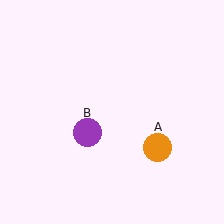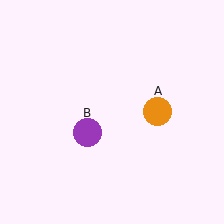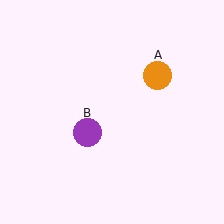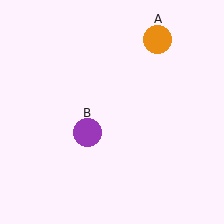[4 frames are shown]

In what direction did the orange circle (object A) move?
The orange circle (object A) moved up.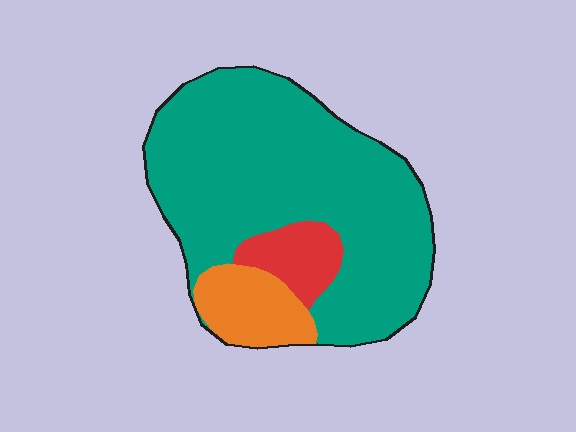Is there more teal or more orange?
Teal.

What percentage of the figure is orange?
Orange takes up less than a sixth of the figure.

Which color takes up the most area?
Teal, at roughly 80%.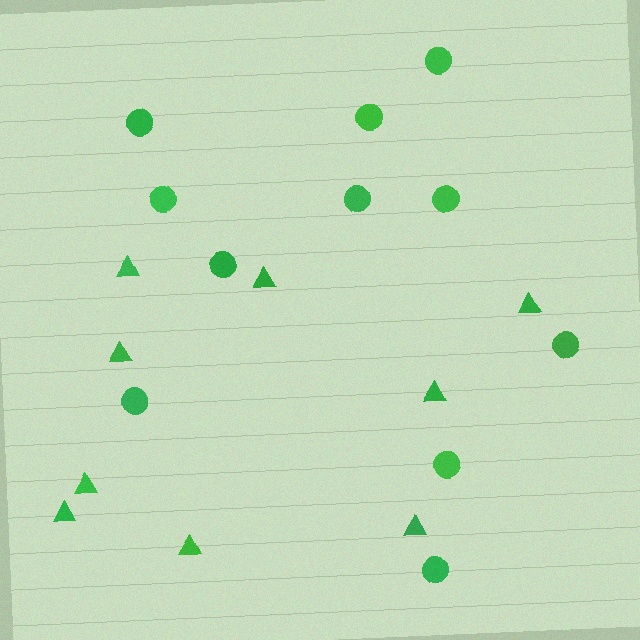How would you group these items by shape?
There are 2 groups: one group of circles (11) and one group of triangles (9).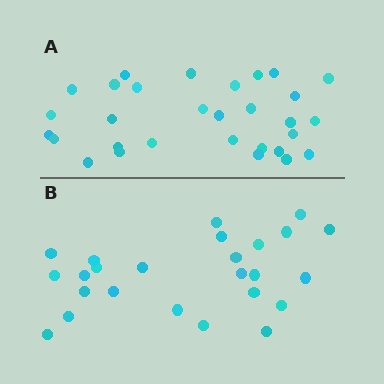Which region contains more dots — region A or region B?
Region A (the top region) has more dots.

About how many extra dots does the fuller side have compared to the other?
Region A has about 5 more dots than region B.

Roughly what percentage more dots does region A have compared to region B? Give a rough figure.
About 20% more.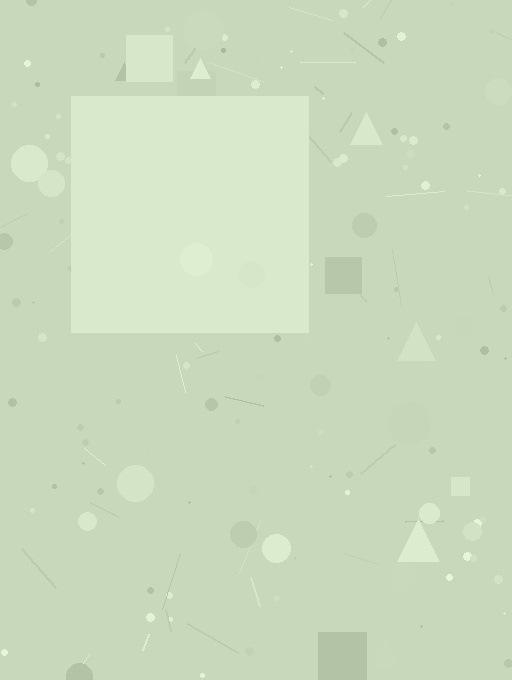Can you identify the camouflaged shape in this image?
The camouflaged shape is a square.